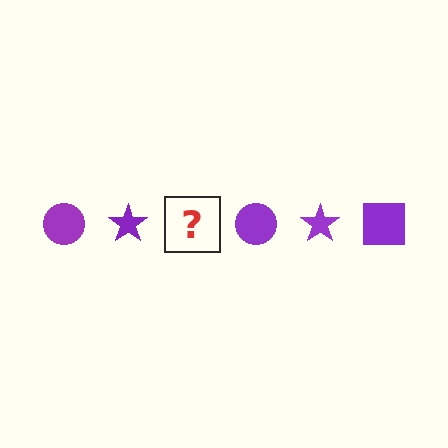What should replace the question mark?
The question mark should be replaced with a purple square.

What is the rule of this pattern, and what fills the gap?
The rule is that the pattern cycles through circle, star, square shapes in purple. The gap should be filled with a purple square.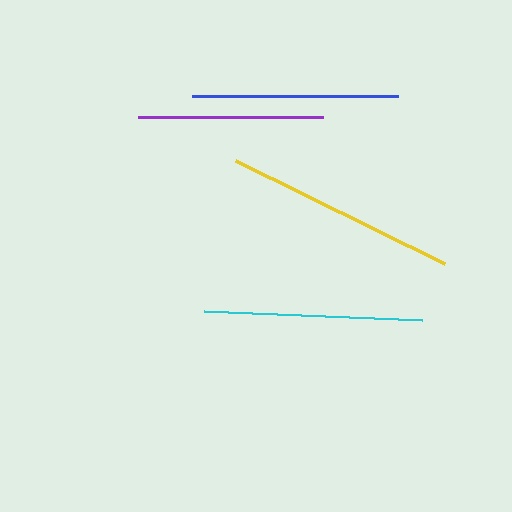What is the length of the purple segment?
The purple segment is approximately 185 pixels long.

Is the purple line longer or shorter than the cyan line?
The cyan line is longer than the purple line.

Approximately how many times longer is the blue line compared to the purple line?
The blue line is approximately 1.1 times the length of the purple line.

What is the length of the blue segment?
The blue segment is approximately 206 pixels long.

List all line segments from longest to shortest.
From longest to shortest: yellow, cyan, blue, purple.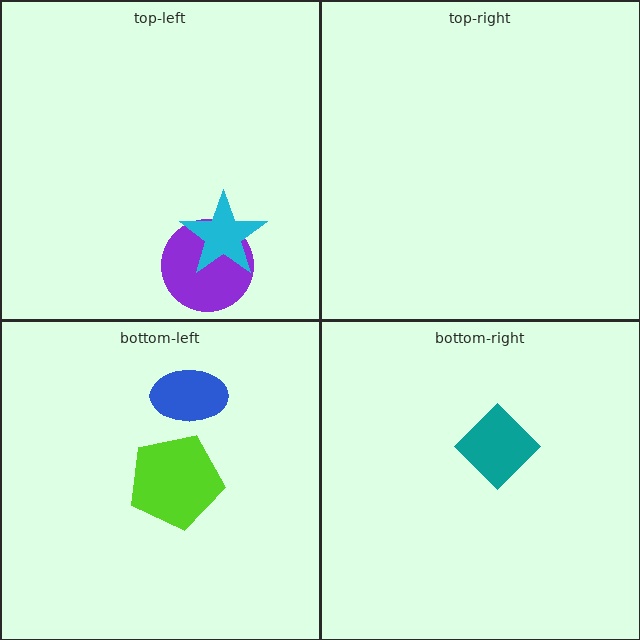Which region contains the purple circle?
The top-left region.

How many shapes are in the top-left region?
2.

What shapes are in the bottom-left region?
The lime pentagon, the blue ellipse.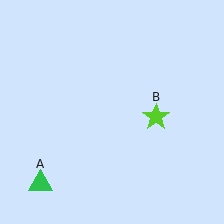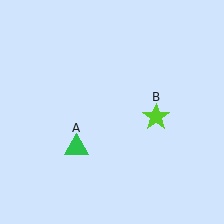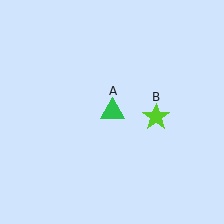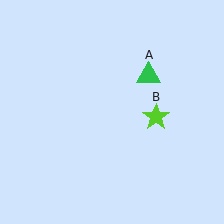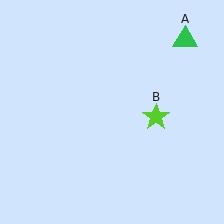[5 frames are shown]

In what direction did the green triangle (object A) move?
The green triangle (object A) moved up and to the right.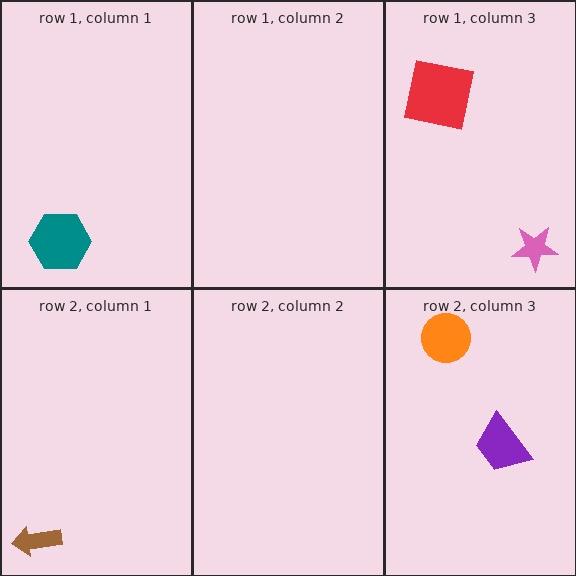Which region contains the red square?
The row 1, column 3 region.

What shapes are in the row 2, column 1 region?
The brown arrow.